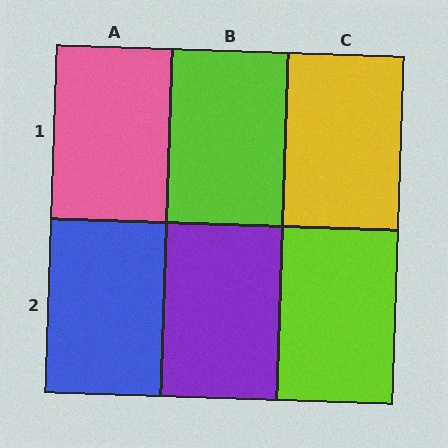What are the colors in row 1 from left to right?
Pink, lime, yellow.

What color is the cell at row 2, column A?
Blue.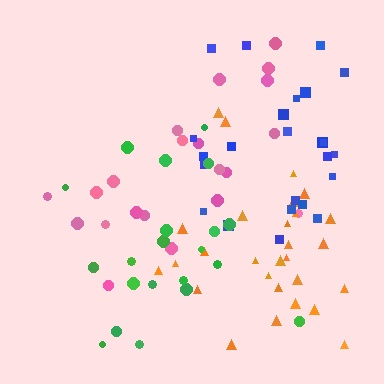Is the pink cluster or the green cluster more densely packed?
Pink.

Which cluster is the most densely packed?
Orange.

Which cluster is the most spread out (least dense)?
Green.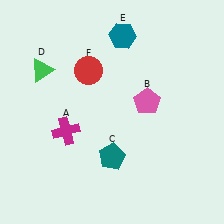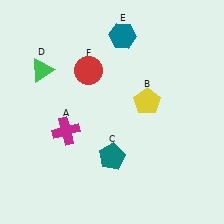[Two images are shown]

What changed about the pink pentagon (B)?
In Image 1, B is pink. In Image 2, it changed to yellow.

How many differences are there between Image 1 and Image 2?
There is 1 difference between the two images.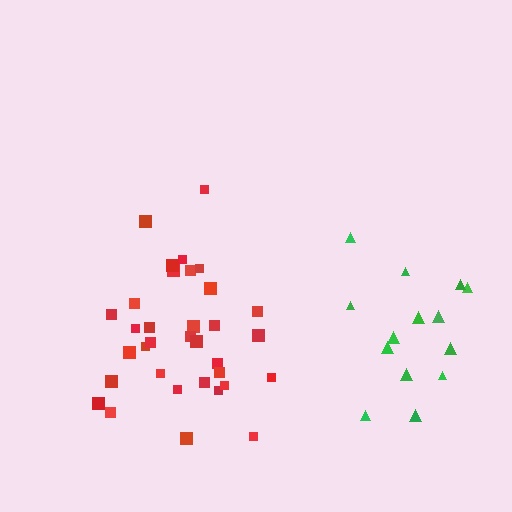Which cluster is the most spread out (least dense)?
Green.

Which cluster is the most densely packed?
Red.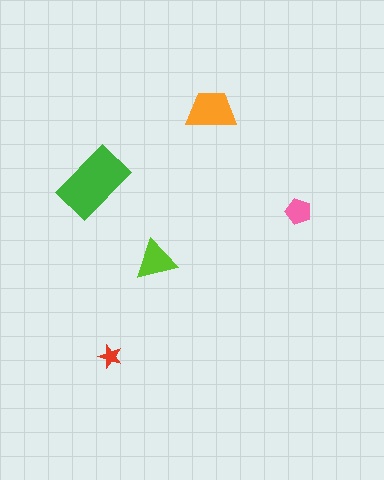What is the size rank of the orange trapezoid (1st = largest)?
2nd.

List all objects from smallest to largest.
The red star, the pink pentagon, the lime triangle, the orange trapezoid, the green rectangle.